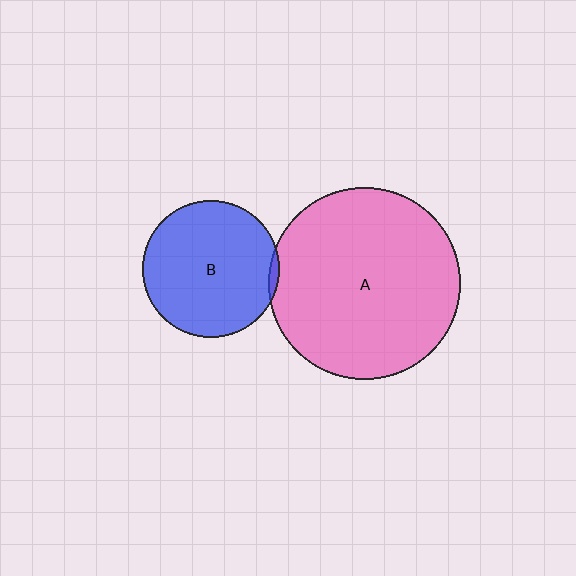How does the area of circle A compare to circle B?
Approximately 1.9 times.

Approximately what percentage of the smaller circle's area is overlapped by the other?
Approximately 5%.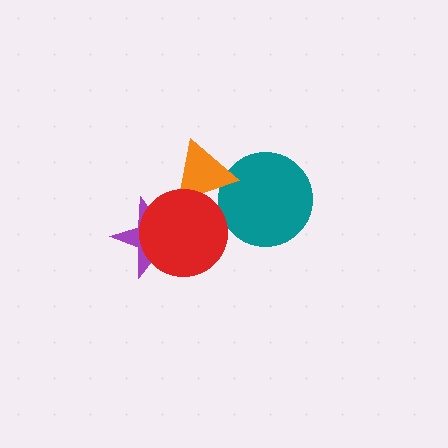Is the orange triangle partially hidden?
Yes, it is partially covered by another shape.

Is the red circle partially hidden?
No, no other shape covers it.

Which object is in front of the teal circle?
The orange triangle is in front of the teal circle.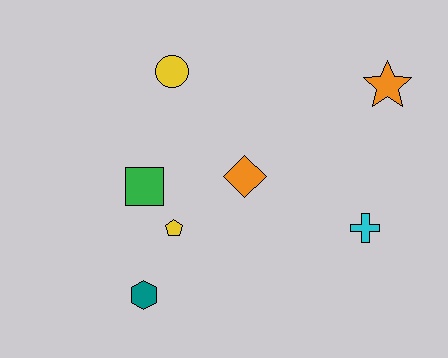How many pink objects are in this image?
There are no pink objects.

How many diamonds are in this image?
There is 1 diamond.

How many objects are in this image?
There are 7 objects.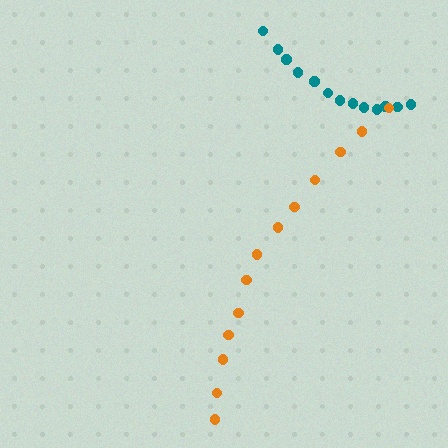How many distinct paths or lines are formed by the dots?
There are 2 distinct paths.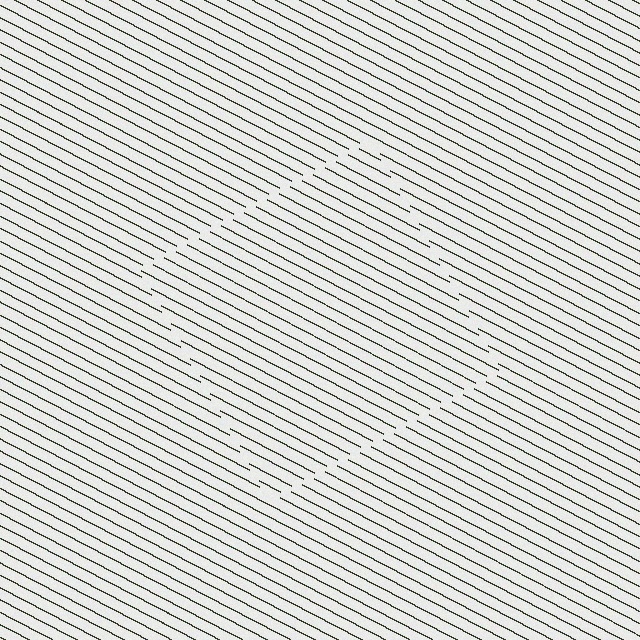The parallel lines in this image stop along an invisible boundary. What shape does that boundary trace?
An illusory square. The interior of the shape contains the same grating, shifted by half a period — the contour is defined by the phase discontinuity where line-ends from the inner and outer gratings abut.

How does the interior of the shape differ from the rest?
The interior of the shape contains the same grating, shifted by half a period — the contour is defined by the phase discontinuity where line-ends from the inner and outer gratings abut.